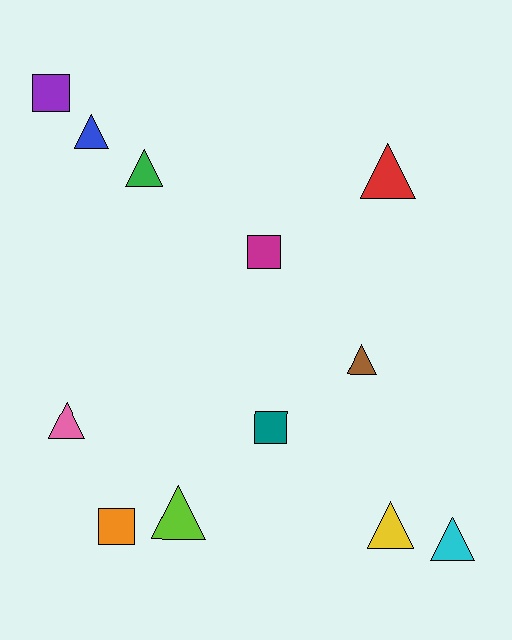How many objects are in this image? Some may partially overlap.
There are 12 objects.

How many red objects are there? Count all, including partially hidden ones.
There is 1 red object.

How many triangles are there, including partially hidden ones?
There are 8 triangles.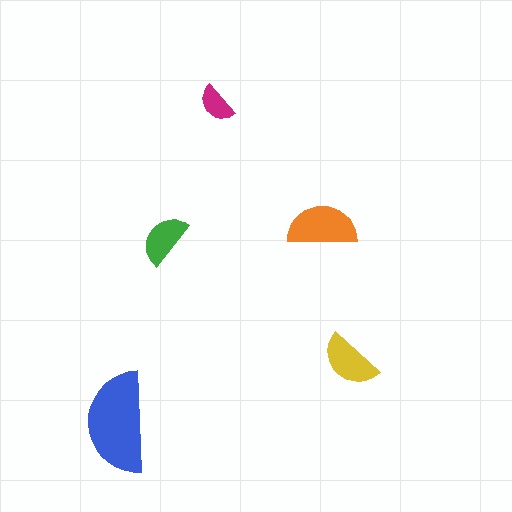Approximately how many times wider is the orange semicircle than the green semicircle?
About 1.5 times wider.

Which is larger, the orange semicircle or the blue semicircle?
The blue one.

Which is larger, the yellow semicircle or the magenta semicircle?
The yellow one.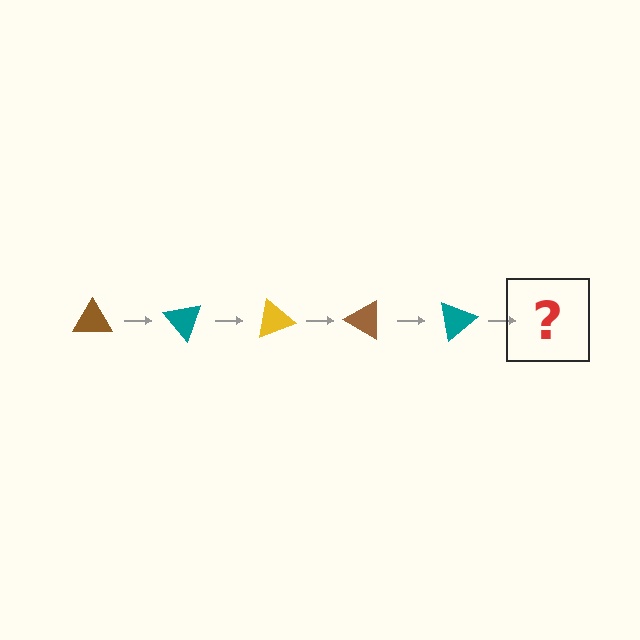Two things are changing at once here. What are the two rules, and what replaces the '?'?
The two rules are that it rotates 50 degrees each step and the color cycles through brown, teal, and yellow. The '?' should be a yellow triangle, rotated 250 degrees from the start.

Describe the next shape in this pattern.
It should be a yellow triangle, rotated 250 degrees from the start.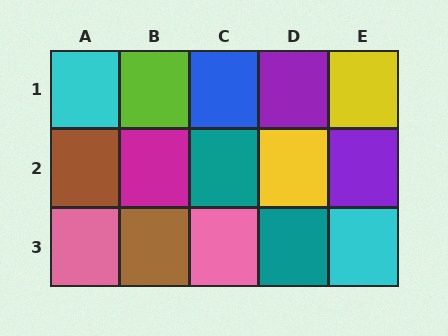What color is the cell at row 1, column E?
Yellow.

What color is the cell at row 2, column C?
Teal.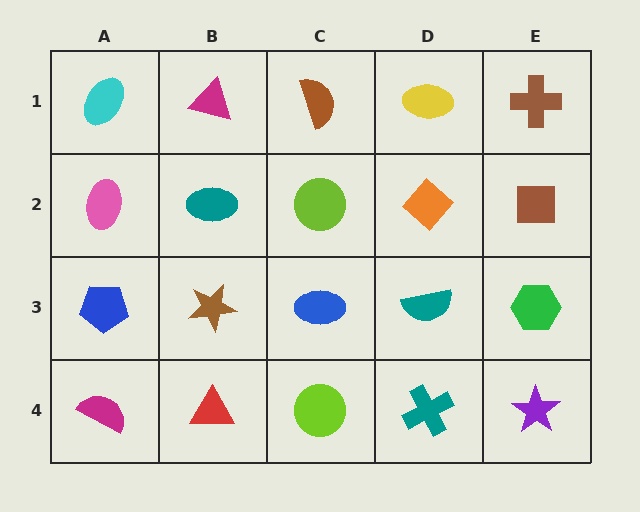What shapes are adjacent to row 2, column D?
A yellow ellipse (row 1, column D), a teal semicircle (row 3, column D), a lime circle (row 2, column C), a brown square (row 2, column E).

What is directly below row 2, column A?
A blue pentagon.